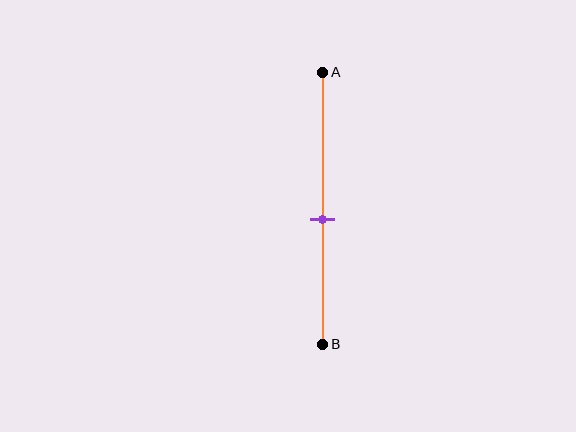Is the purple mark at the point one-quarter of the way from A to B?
No, the mark is at about 55% from A, not at the 25% one-quarter point.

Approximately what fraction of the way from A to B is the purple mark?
The purple mark is approximately 55% of the way from A to B.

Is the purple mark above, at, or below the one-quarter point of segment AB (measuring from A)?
The purple mark is below the one-quarter point of segment AB.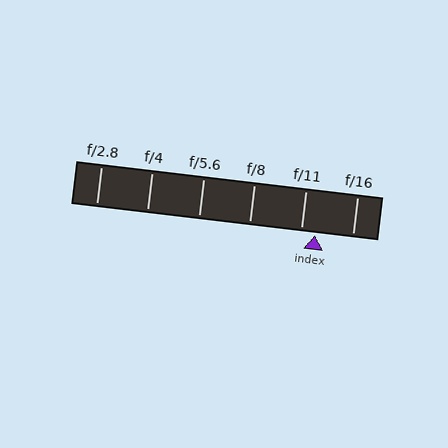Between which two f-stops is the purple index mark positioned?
The index mark is between f/11 and f/16.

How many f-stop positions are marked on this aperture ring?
There are 6 f-stop positions marked.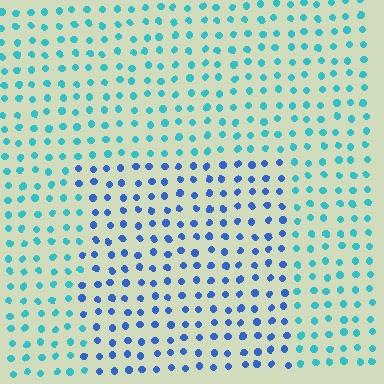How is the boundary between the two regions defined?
The boundary is defined purely by a slight shift in hue (about 37 degrees). Spacing, size, and orientation are identical on both sides.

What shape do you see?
I see a rectangle.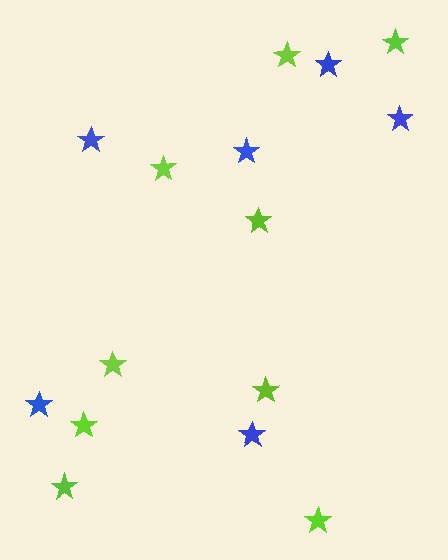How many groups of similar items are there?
There are 2 groups: one group of lime stars (9) and one group of blue stars (6).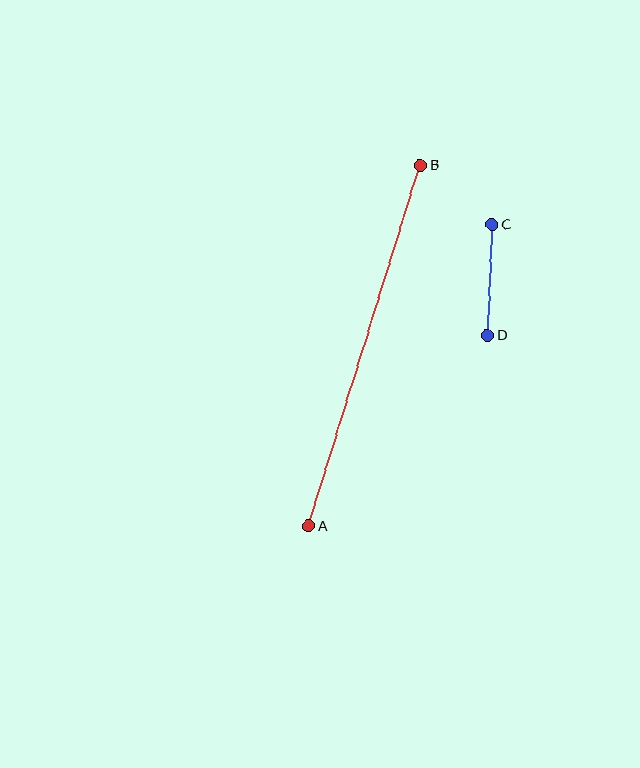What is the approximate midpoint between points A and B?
The midpoint is at approximately (365, 346) pixels.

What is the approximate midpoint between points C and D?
The midpoint is at approximately (490, 280) pixels.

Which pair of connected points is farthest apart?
Points A and B are farthest apart.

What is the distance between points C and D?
The distance is approximately 111 pixels.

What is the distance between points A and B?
The distance is approximately 378 pixels.